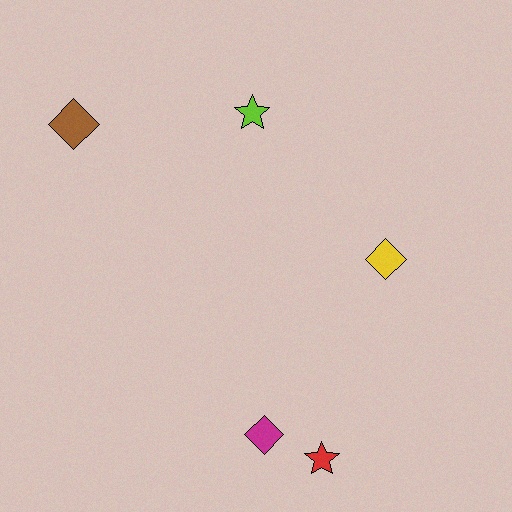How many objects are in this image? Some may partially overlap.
There are 5 objects.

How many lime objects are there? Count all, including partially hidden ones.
There is 1 lime object.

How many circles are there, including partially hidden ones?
There are no circles.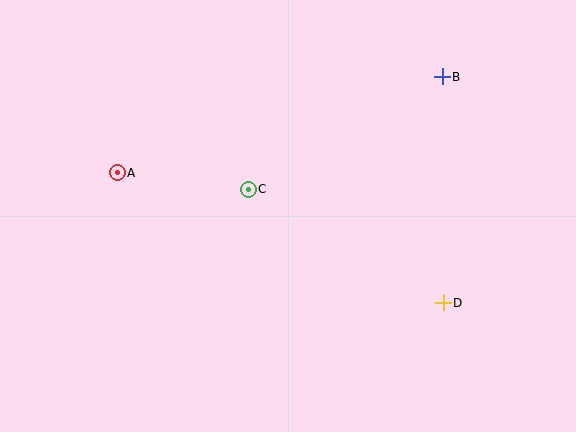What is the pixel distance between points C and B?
The distance between C and B is 224 pixels.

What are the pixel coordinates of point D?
Point D is at (443, 303).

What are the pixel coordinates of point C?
Point C is at (248, 189).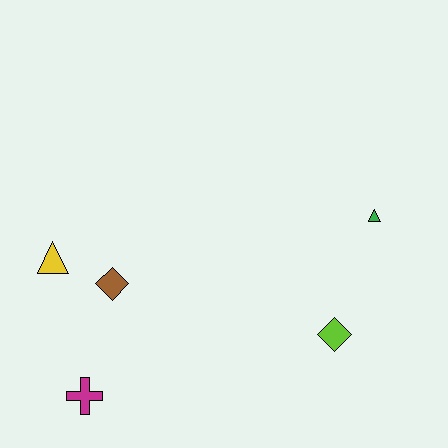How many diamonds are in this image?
There are 2 diamonds.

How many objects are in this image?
There are 5 objects.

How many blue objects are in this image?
There are no blue objects.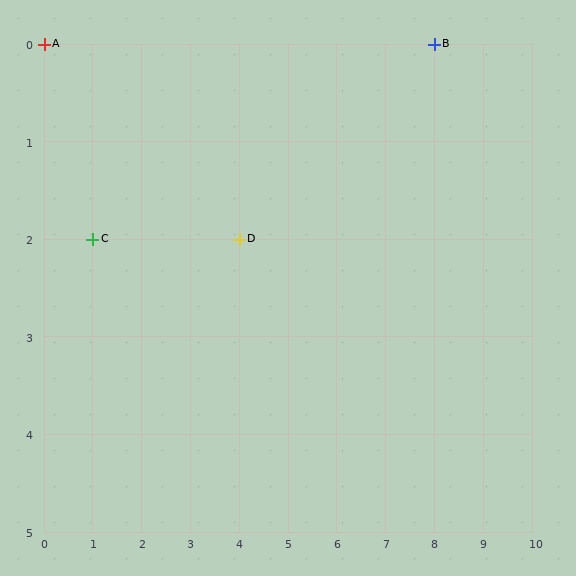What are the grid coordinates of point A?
Point A is at grid coordinates (0, 0).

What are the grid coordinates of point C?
Point C is at grid coordinates (1, 2).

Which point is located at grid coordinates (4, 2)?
Point D is at (4, 2).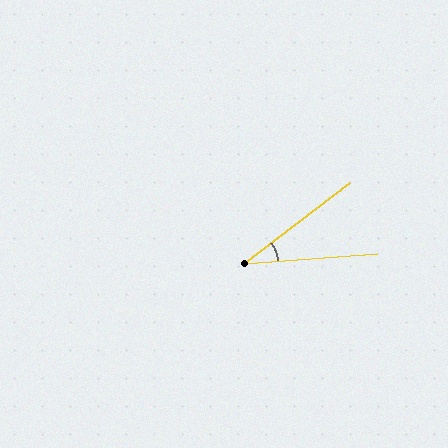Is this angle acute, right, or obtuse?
It is acute.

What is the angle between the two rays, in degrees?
Approximately 33 degrees.